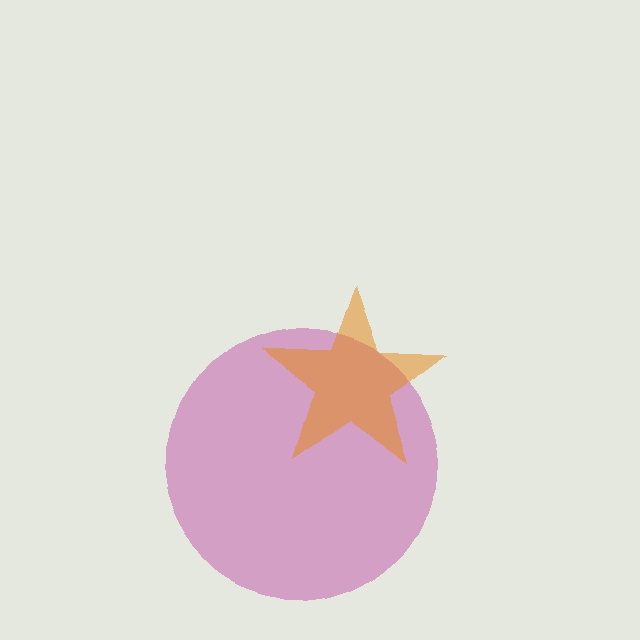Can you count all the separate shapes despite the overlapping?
Yes, there are 2 separate shapes.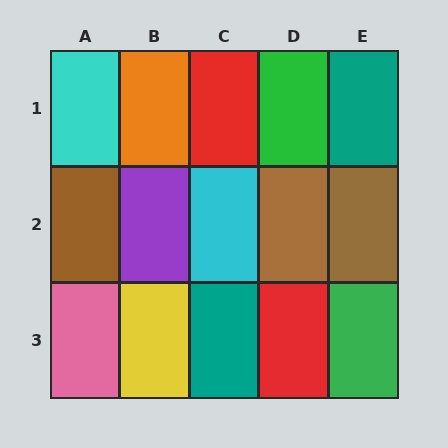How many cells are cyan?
2 cells are cyan.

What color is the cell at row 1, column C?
Red.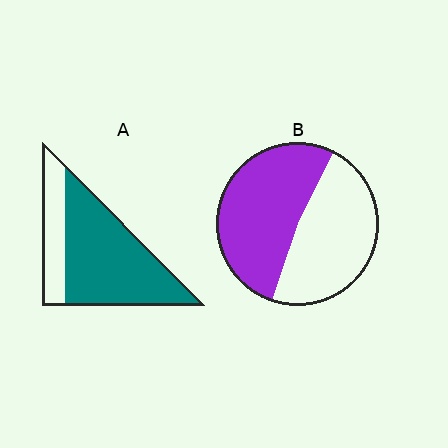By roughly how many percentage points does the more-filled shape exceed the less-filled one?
By roughly 20 percentage points (A over B).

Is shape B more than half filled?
Roughly half.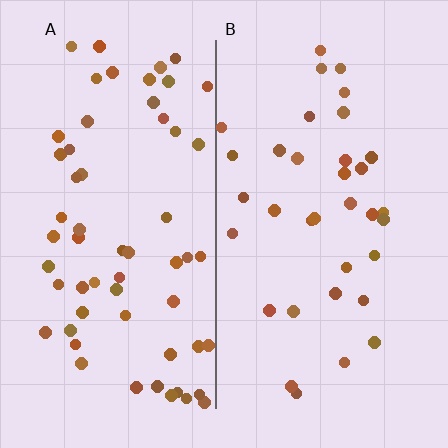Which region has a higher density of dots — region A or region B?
A (the left).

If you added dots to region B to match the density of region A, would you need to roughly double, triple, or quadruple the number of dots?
Approximately double.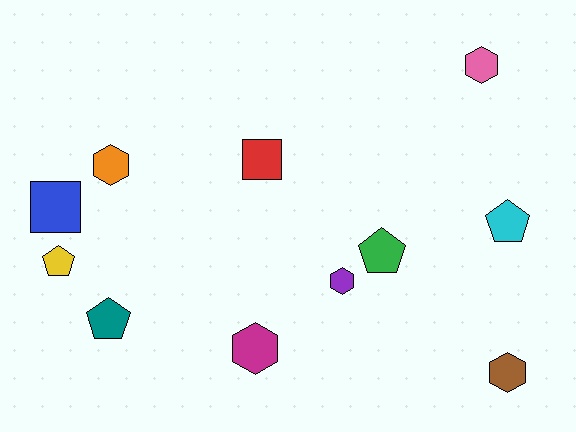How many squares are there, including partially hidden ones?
There are 2 squares.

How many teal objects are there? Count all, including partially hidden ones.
There is 1 teal object.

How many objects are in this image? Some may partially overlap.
There are 11 objects.